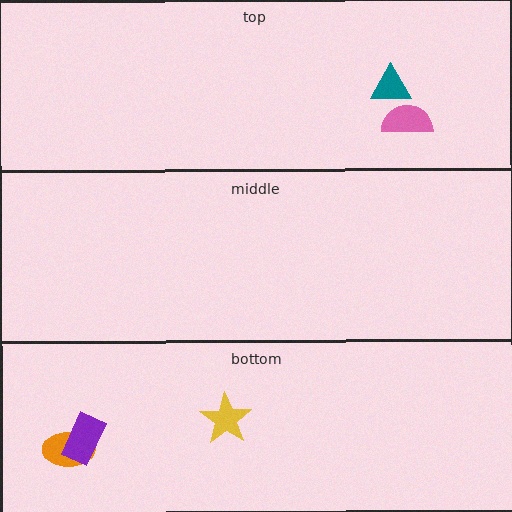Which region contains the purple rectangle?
The bottom region.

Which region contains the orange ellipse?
The bottom region.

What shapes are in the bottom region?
The orange ellipse, the yellow star, the purple rectangle.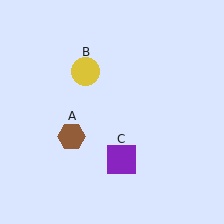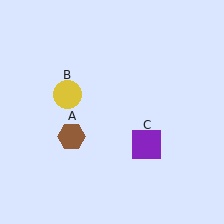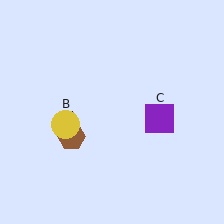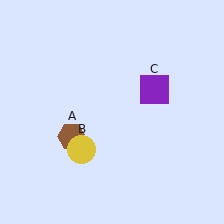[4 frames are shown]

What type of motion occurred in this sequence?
The yellow circle (object B), purple square (object C) rotated counterclockwise around the center of the scene.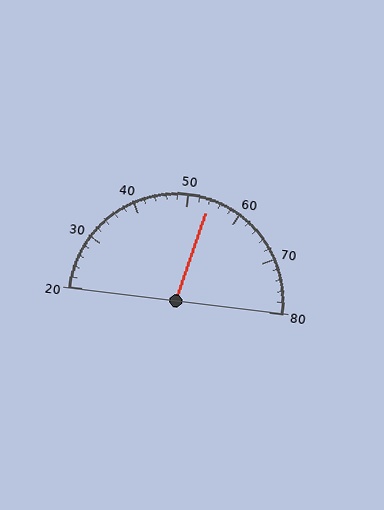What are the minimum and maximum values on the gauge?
The gauge ranges from 20 to 80.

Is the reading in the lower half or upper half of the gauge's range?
The reading is in the upper half of the range (20 to 80).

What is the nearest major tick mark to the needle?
The nearest major tick mark is 50.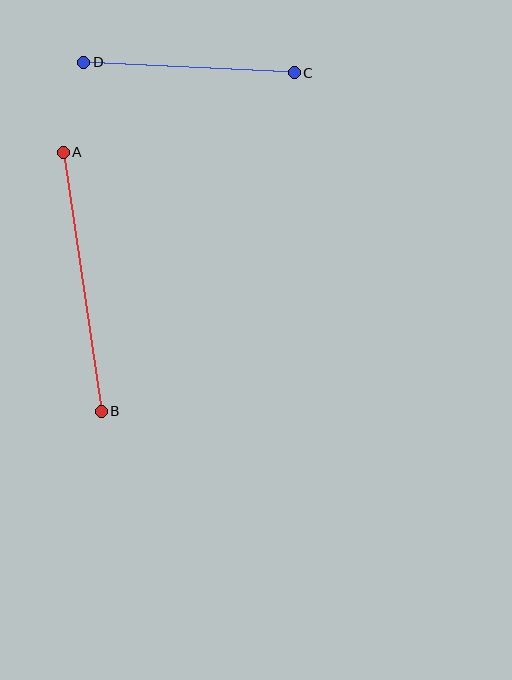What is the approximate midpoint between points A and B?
The midpoint is at approximately (82, 282) pixels.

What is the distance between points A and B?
The distance is approximately 261 pixels.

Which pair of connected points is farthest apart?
Points A and B are farthest apart.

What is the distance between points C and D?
The distance is approximately 211 pixels.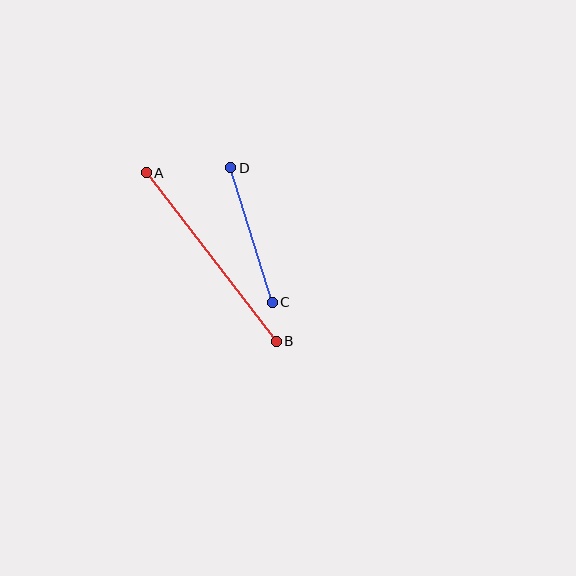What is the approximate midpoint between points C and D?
The midpoint is at approximately (251, 235) pixels.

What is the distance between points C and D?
The distance is approximately 141 pixels.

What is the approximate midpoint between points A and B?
The midpoint is at approximately (211, 257) pixels.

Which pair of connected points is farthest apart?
Points A and B are farthest apart.